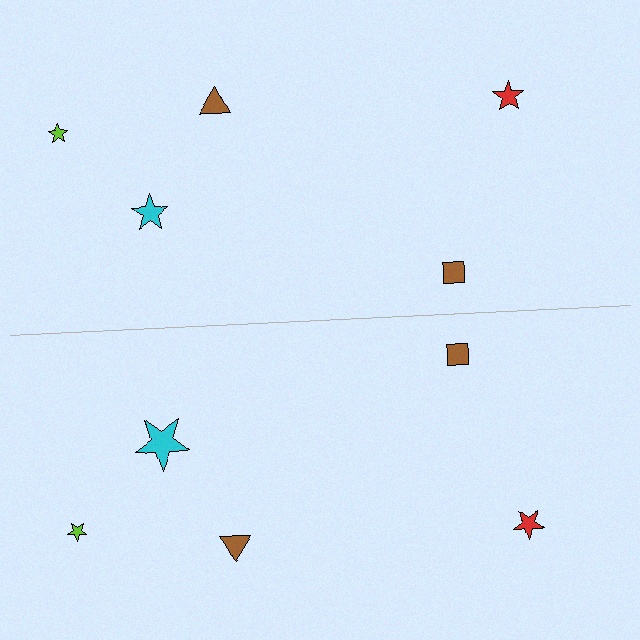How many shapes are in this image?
There are 10 shapes in this image.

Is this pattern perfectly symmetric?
No, the pattern is not perfectly symmetric. The cyan star on the bottom side has a different size than its mirror counterpart.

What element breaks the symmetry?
The cyan star on the bottom side has a different size than its mirror counterpart.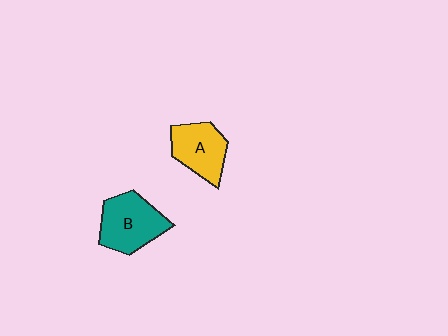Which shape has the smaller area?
Shape A (yellow).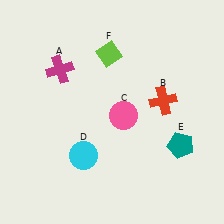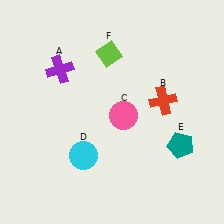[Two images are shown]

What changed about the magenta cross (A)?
In Image 1, A is magenta. In Image 2, it changed to purple.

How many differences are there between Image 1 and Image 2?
There is 1 difference between the two images.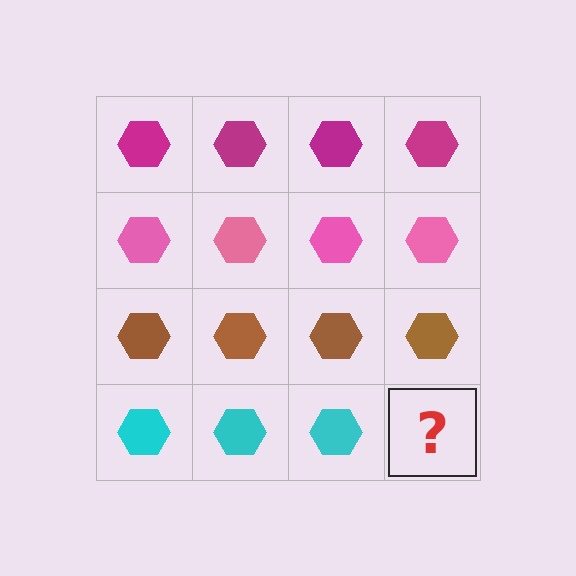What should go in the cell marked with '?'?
The missing cell should contain a cyan hexagon.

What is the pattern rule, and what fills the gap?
The rule is that each row has a consistent color. The gap should be filled with a cyan hexagon.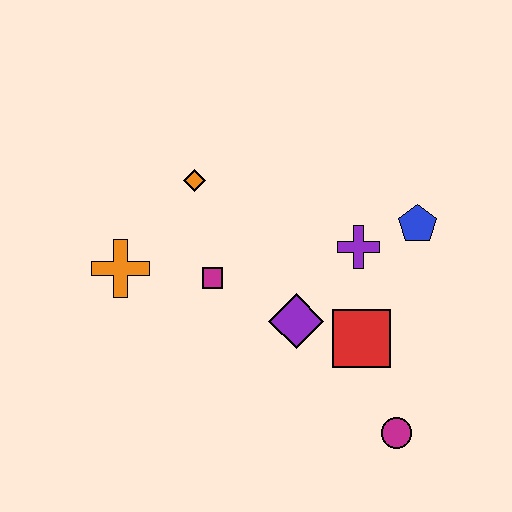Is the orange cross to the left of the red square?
Yes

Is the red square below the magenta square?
Yes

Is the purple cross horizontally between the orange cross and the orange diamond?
No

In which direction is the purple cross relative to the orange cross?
The purple cross is to the right of the orange cross.